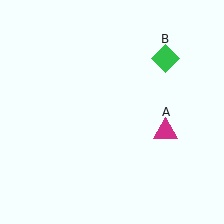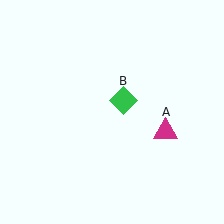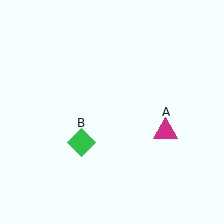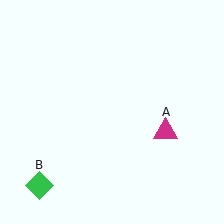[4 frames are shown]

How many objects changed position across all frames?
1 object changed position: green diamond (object B).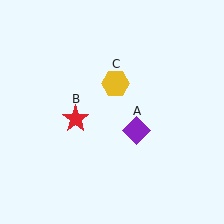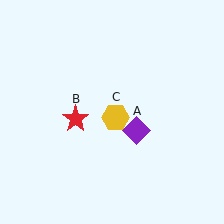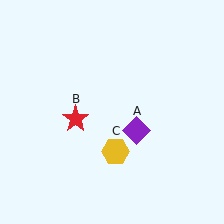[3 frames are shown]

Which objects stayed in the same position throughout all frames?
Purple diamond (object A) and red star (object B) remained stationary.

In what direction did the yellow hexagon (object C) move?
The yellow hexagon (object C) moved down.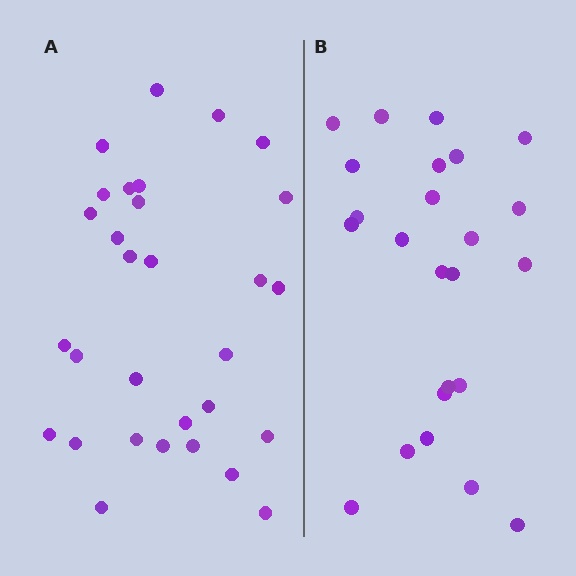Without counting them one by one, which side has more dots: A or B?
Region A (the left region) has more dots.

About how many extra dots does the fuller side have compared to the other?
Region A has about 6 more dots than region B.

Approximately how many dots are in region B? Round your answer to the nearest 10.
About 20 dots. (The exact count is 24, which rounds to 20.)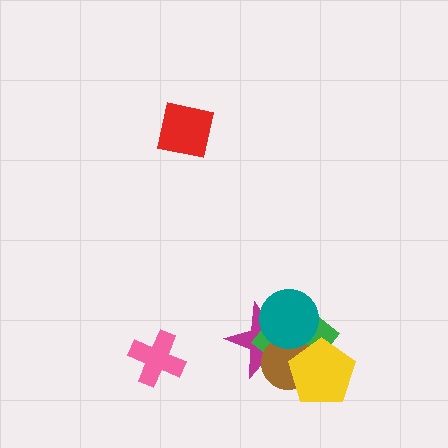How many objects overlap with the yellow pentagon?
3 objects overlap with the yellow pentagon.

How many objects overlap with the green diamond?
4 objects overlap with the green diamond.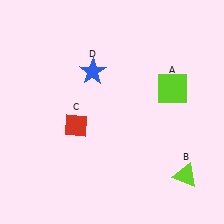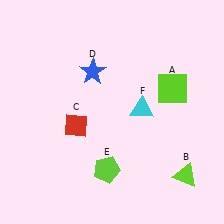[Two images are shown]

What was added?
A lime pentagon (E), a cyan triangle (F) were added in Image 2.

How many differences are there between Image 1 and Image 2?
There are 2 differences between the two images.